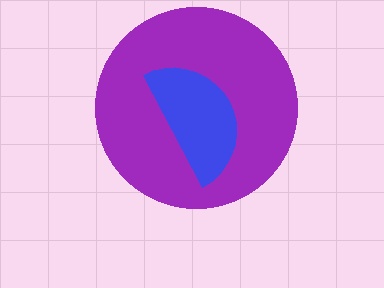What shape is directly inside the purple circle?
The blue semicircle.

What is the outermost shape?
The purple circle.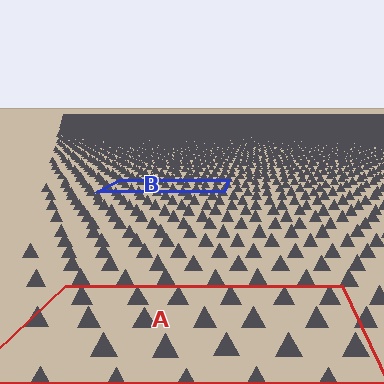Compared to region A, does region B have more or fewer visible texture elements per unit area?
Region B has more texture elements per unit area — they are packed more densely because it is farther away.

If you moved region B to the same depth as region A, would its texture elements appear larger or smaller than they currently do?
They would appear larger. At a closer depth, the same texture elements are projected at a bigger on-screen size.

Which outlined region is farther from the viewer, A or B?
Region B is farther from the viewer — the texture elements inside it appear smaller and more densely packed.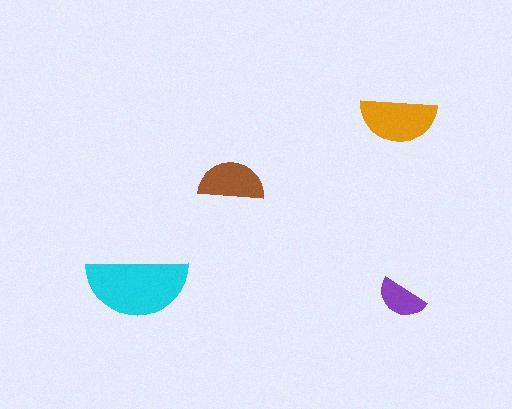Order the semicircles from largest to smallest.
the cyan one, the orange one, the brown one, the purple one.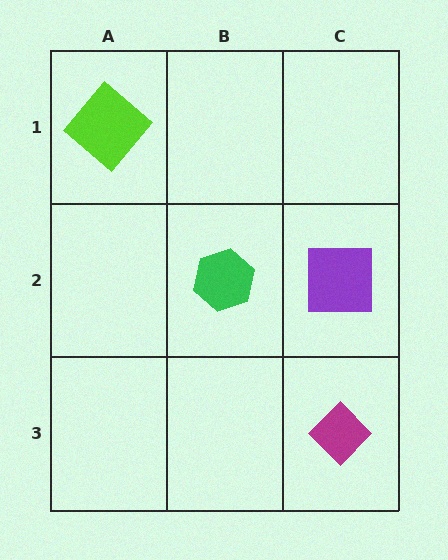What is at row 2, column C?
A purple square.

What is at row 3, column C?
A magenta diamond.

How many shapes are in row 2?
2 shapes.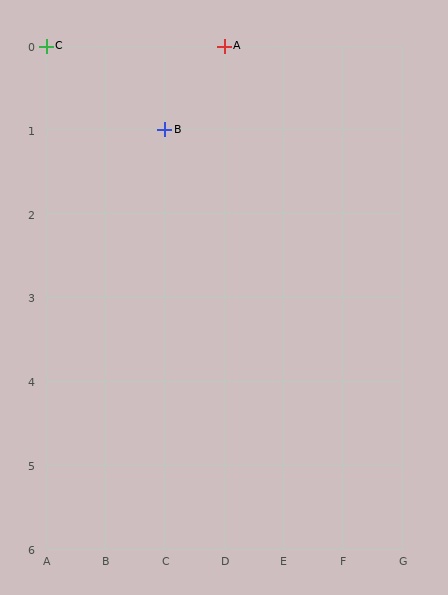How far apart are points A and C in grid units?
Points A and C are 3 columns apart.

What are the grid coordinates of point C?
Point C is at grid coordinates (A, 0).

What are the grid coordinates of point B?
Point B is at grid coordinates (C, 1).